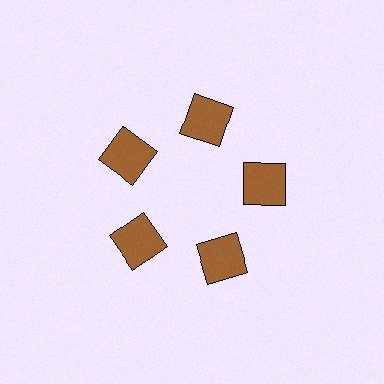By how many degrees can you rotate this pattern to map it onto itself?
The pattern maps onto itself every 72 degrees of rotation.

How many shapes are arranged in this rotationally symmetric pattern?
There are 5 shapes, arranged in 5 groups of 1.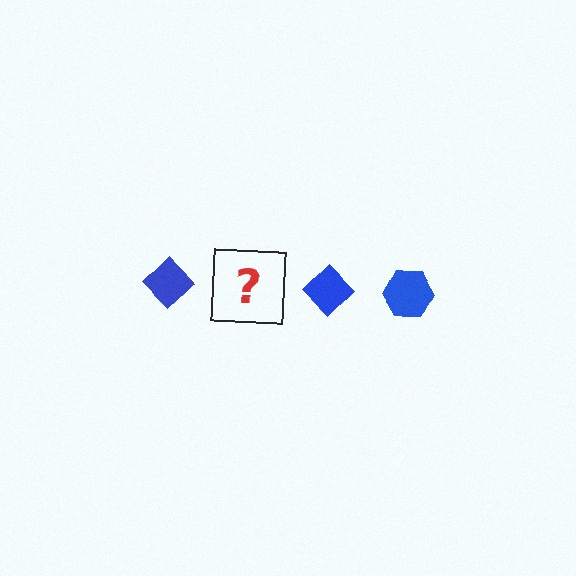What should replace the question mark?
The question mark should be replaced with a blue hexagon.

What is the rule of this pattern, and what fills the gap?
The rule is that the pattern cycles through diamond, hexagon shapes in blue. The gap should be filled with a blue hexagon.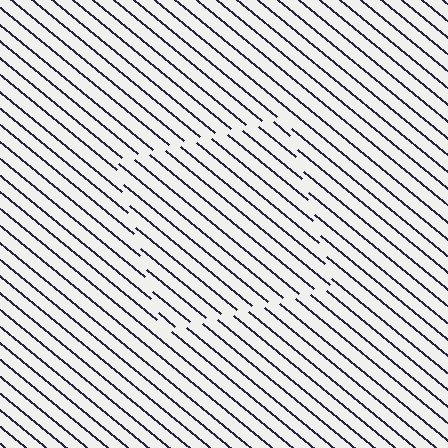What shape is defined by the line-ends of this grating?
An illusory square. The interior of the shape contains the same grating, shifted by half a period — the contour is defined by the phase discontinuity where line-ends from the inner and outer gratings abut.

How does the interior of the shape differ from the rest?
The interior of the shape contains the same grating, shifted by half a period — the contour is defined by the phase discontinuity where line-ends from the inner and outer gratings abut.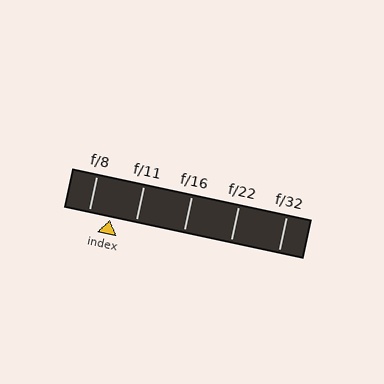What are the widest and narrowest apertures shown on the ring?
The widest aperture shown is f/8 and the narrowest is f/32.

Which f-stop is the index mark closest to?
The index mark is closest to f/8.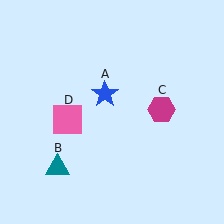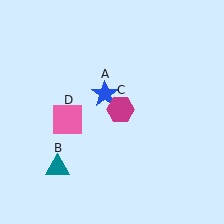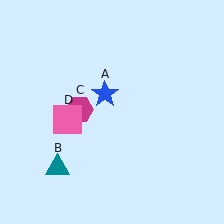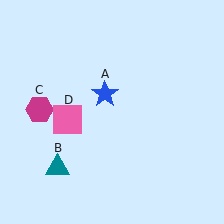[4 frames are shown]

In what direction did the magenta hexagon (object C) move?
The magenta hexagon (object C) moved left.